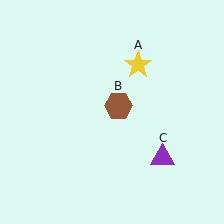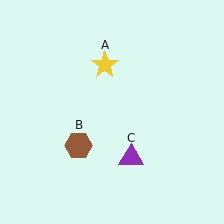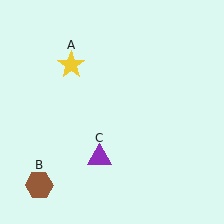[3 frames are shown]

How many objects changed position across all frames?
3 objects changed position: yellow star (object A), brown hexagon (object B), purple triangle (object C).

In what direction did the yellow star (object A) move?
The yellow star (object A) moved left.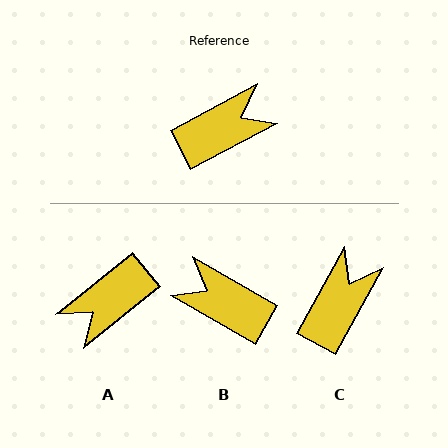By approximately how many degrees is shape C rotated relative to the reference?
Approximately 34 degrees counter-clockwise.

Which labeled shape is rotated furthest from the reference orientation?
A, about 169 degrees away.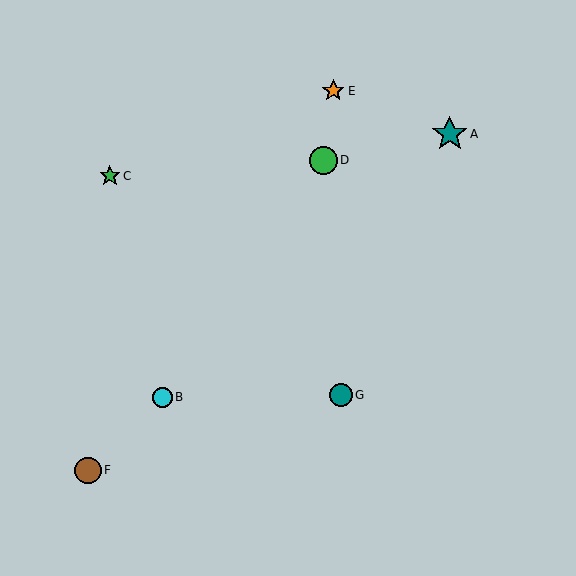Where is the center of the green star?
The center of the green star is at (110, 176).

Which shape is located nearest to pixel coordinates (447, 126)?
The teal star (labeled A) at (450, 134) is nearest to that location.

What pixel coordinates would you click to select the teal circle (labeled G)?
Click at (341, 395) to select the teal circle G.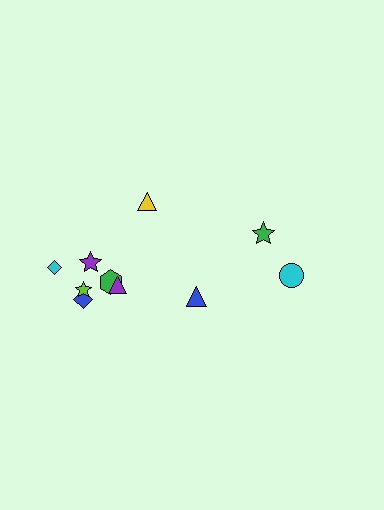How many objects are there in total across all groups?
There are 10 objects.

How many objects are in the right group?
There are 3 objects.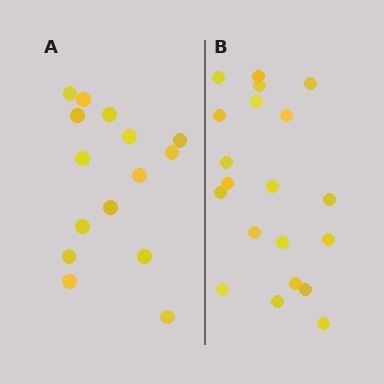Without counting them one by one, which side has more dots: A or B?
Region B (the right region) has more dots.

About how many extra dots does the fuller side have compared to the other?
Region B has about 5 more dots than region A.